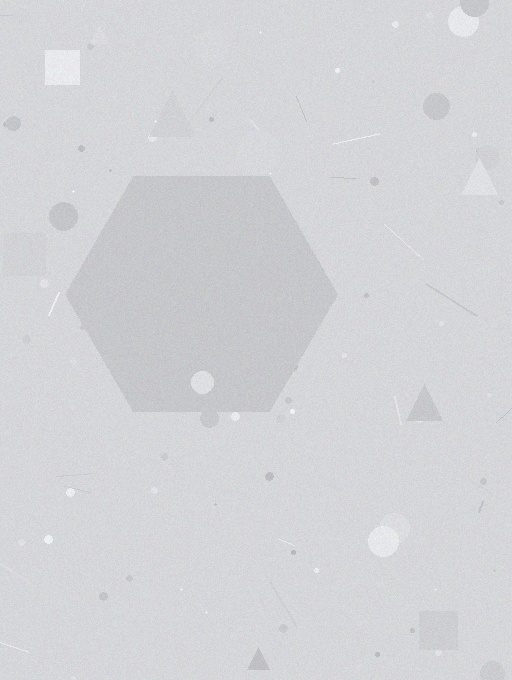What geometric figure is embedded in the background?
A hexagon is embedded in the background.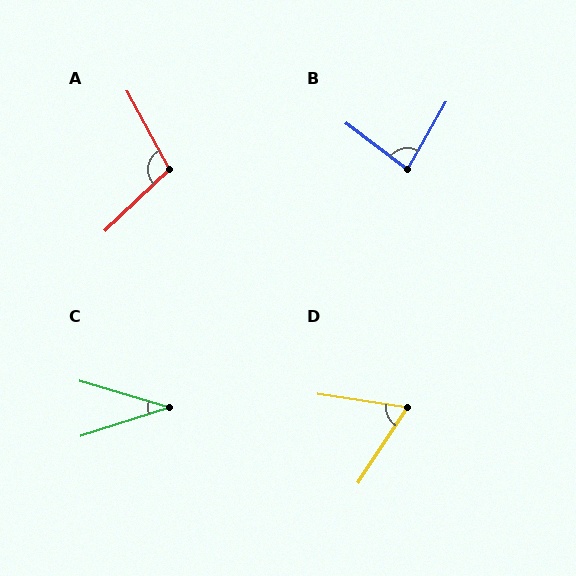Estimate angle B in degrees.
Approximately 82 degrees.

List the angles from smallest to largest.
C (34°), D (65°), B (82°), A (105°).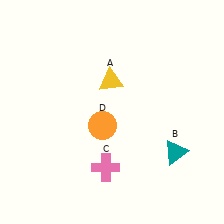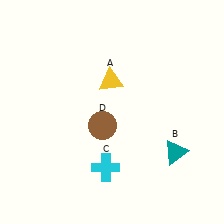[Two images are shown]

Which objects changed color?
C changed from pink to cyan. D changed from orange to brown.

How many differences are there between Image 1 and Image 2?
There are 2 differences between the two images.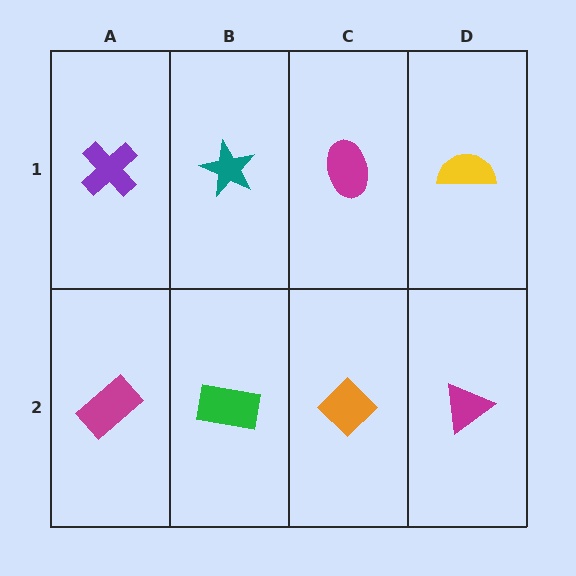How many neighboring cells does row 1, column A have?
2.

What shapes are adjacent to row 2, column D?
A yellow semicircle (row 1, column D), an orange diamond (row 2, column C).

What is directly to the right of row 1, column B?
A magenta ellipse.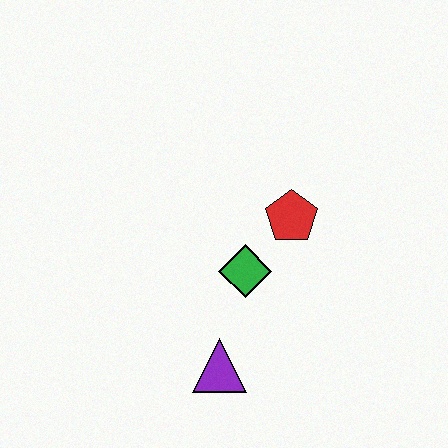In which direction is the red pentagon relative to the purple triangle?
The red pentagon is above the purple triangle.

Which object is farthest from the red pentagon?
The purple triangle is farthest from the red pentagon.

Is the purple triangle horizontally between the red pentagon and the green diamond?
No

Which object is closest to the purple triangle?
The green diamond is closest to the purple triangle.